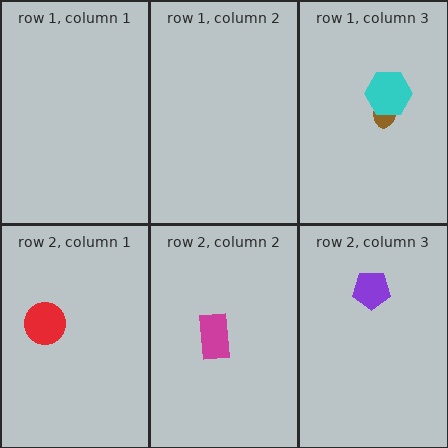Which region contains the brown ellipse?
The row 1, column 3 region.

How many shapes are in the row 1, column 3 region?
2.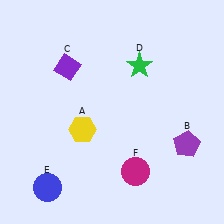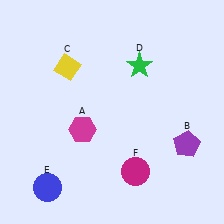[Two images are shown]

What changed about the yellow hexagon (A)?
In Image 1, A is yellow. In Image 2, it changed to magenta.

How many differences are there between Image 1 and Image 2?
There are 2 differences between the two images.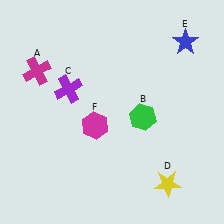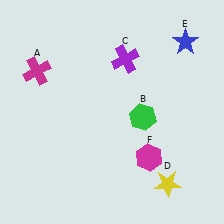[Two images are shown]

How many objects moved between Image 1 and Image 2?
2 objects moved between the two images.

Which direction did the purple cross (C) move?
The purple cross (C) moved right.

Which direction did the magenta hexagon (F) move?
The magenta hexagon (F) moved right.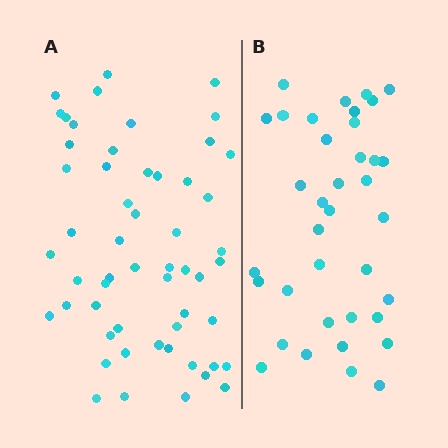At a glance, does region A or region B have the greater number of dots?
Region A (the left region) has more dots.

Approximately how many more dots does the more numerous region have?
Region A has approximately 20 more dots than region B.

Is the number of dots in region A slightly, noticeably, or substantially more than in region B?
Region A has substantially more. The ratio is roughly 1.5 to 1.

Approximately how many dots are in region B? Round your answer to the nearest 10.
About 40 dots. (The exact count is 37, which rounds to 40.)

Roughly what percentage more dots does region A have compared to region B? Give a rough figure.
About 50% more.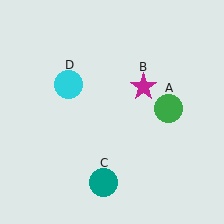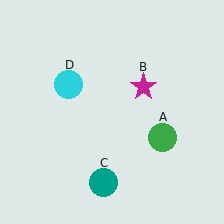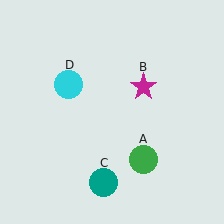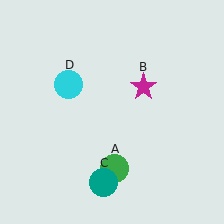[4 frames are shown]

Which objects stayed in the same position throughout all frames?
Magenta star (object B) and teal circle (object C) and cyan circle (object D) remained stationary.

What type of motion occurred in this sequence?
The green circle (object A) rotated clockwise around the center of the scene.